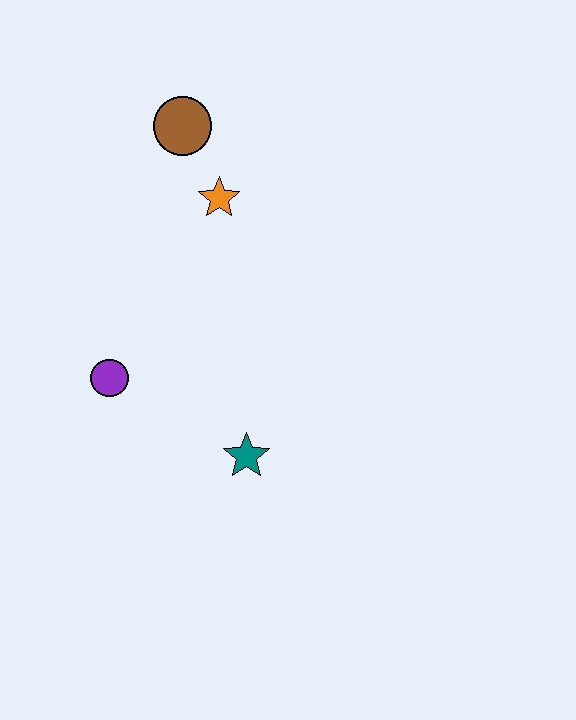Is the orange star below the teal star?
No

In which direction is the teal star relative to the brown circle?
The teal star is below the brown circle.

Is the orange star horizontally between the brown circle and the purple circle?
No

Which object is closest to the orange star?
The brown circle is closest to the orange star.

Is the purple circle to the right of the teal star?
No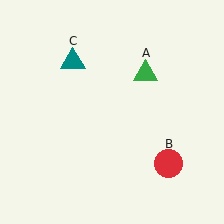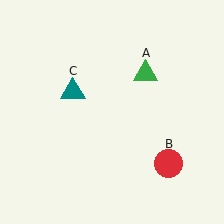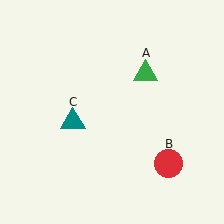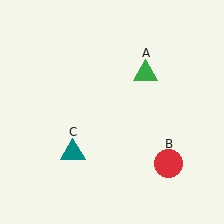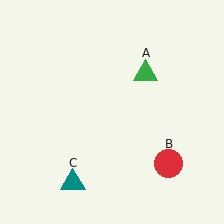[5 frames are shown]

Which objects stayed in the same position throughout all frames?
Green triangle (object A) and red circle (object B) remained stationary.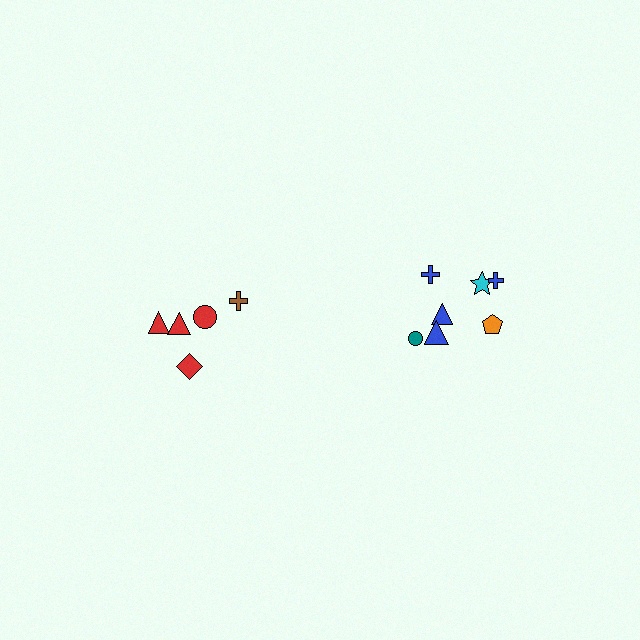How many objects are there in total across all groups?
There are 12 objects.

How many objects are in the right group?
There are 7 objects.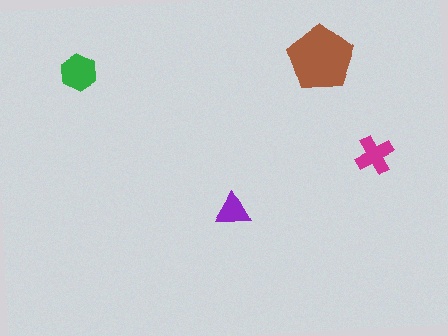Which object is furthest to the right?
The magenta cross is rightmost.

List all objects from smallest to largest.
The purple triangle, the magenta cross, the green hexagon, the brown pentagon.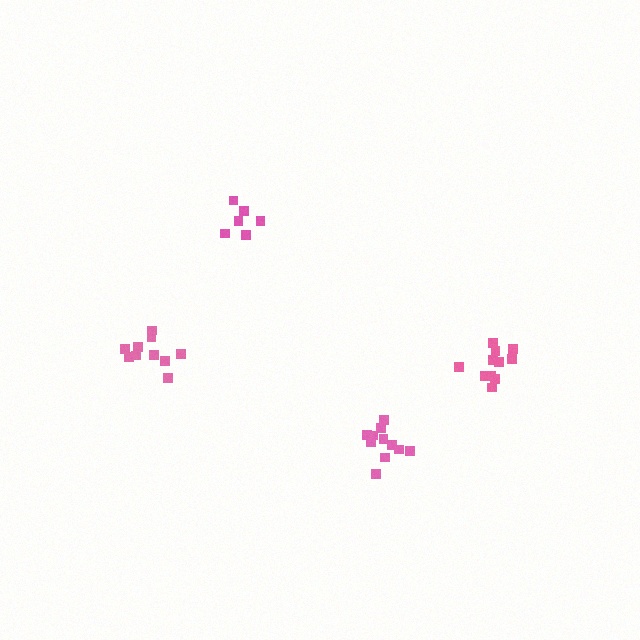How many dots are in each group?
Group 1: 10 dots, Group 2: 11 dots, Group 3: 11 dots, Group 4: 6 dots (38 total).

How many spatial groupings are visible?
There are 4 spatial groupings.